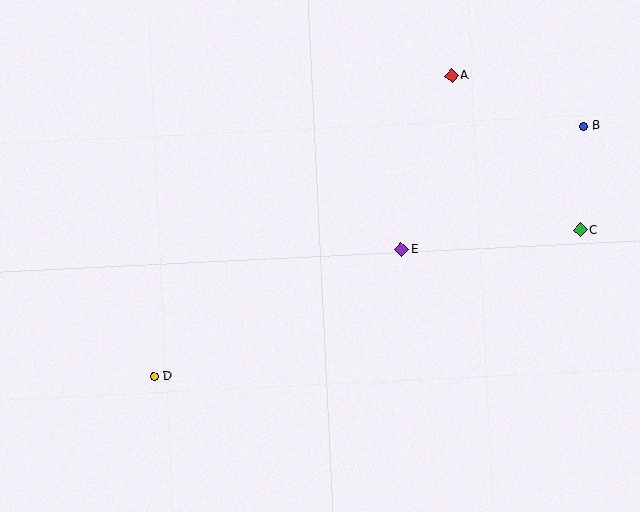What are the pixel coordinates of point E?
Point E is at (402, 250).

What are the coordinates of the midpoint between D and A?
The midpoint between D and A is at (303, 226).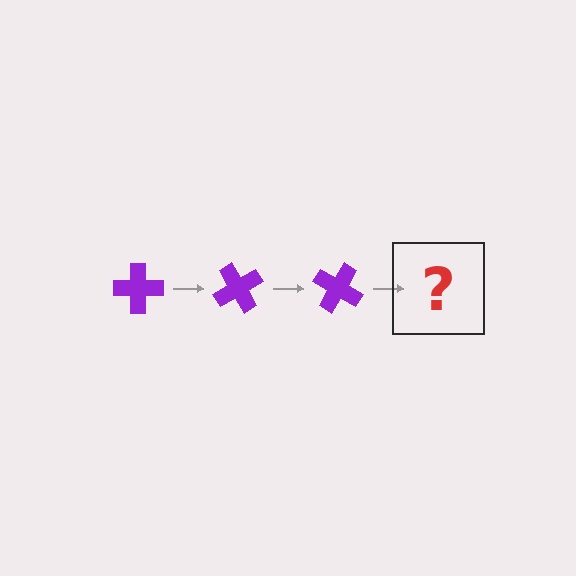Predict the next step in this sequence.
The next step is a purple cross rotated 180 degrees.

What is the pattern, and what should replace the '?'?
The pattern is that the cross rotates 60 degrees each step. The '?' should be a purple cross rotated 180 degrees.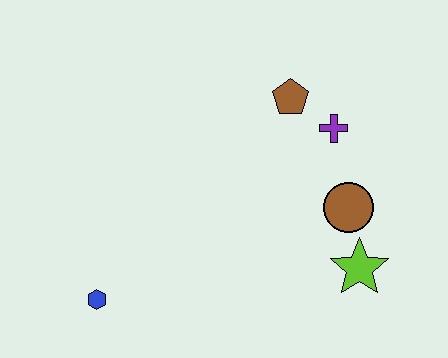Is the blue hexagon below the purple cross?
Yes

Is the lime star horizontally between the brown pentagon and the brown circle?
No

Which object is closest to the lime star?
The brown circle is closest to the lime star.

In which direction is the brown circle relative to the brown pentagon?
The brown circle is below the brown pentagon.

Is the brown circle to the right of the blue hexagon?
Yes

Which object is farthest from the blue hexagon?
The purple cross is farthest from the blue hexagon.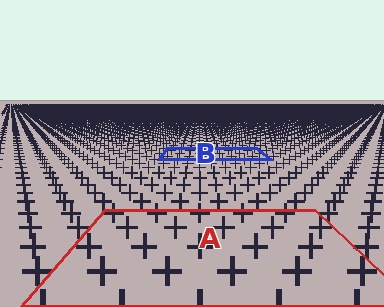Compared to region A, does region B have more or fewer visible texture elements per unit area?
Region B has more texture elements per unit area — they are packed more densely because it is farther away.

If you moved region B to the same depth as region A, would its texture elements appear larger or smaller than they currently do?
They would appear larger. At a closer depth, the same texture elements are projected at a bigger on-screen size.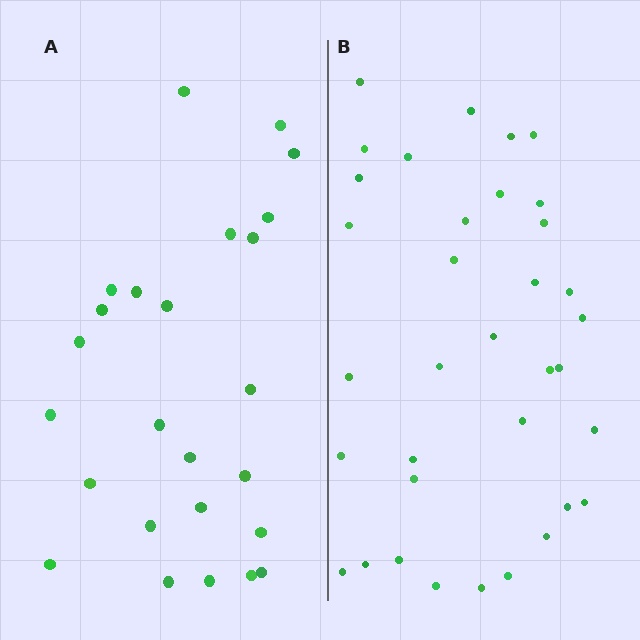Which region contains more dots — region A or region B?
Region B (the right region) has more dots.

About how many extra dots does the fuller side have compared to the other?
Region B has roughly 10 or so more dots than region A.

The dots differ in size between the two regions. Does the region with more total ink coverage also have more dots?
No. Region A has more total ink coverage because its dots are larger, but region B actually contains more individual dots. Total area can be misleading — the number of items is what matters here.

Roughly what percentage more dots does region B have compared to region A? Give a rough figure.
About 40% more.